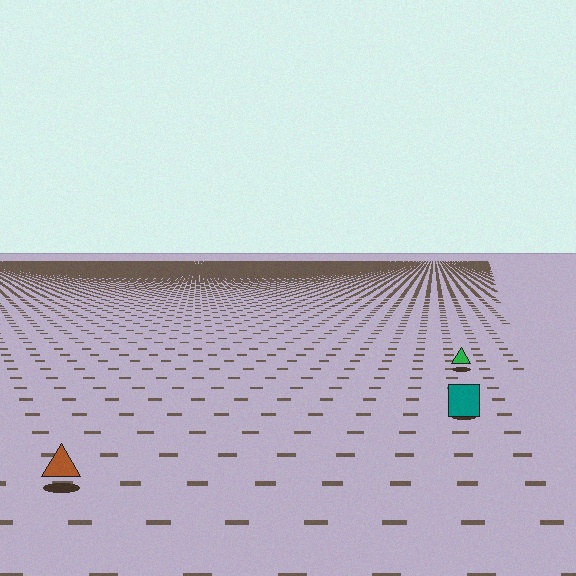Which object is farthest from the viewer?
The green triangle is farthest from the viewer. It appears smaller and the ground texture around it is denser.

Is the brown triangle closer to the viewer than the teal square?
Yes. The brown triangle is closer — you can tell from the texture gradient: the ground texture is coarser near it.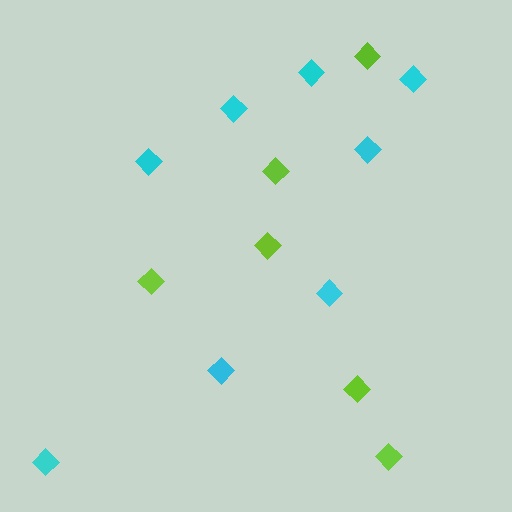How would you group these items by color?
There are 2 groups: one group of cyan diamonds (8) and one group of lime diamonds (6).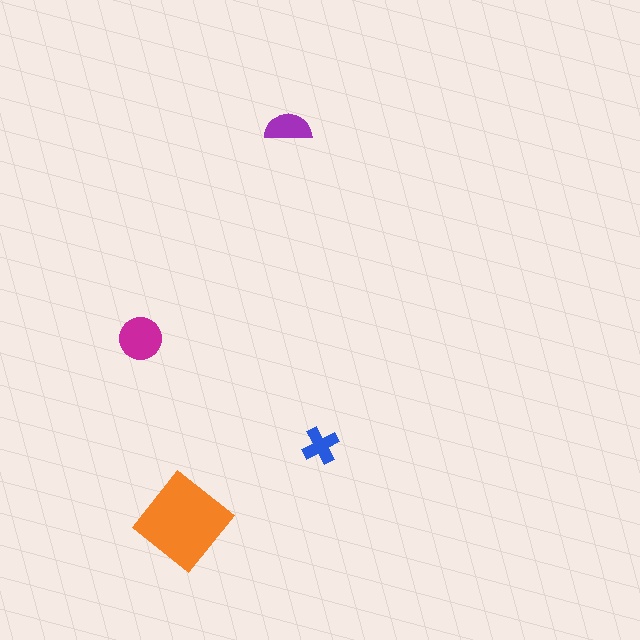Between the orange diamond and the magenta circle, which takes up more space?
The orange diamond.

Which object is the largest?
The orange diamond.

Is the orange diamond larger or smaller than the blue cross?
Larger.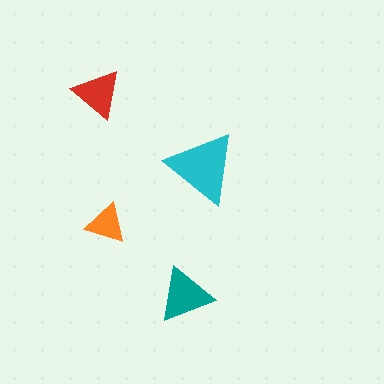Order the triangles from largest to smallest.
the cyan one, the teal one, the red one, the orange one.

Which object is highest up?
The red triangle is topmost.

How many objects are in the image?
There are 4 objects in the image.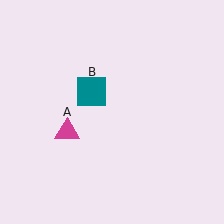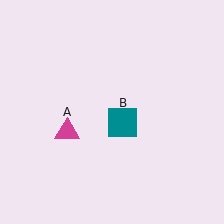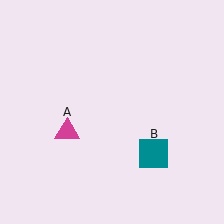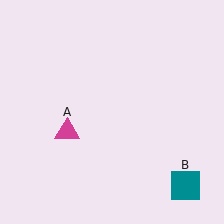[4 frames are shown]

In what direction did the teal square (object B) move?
The teal square (object B) moved down and to the right.